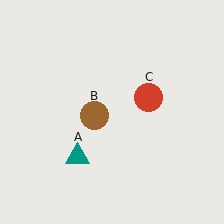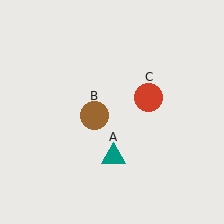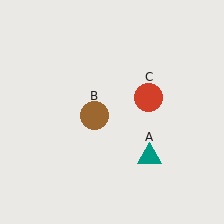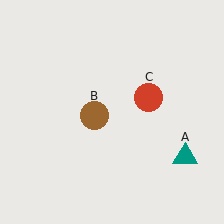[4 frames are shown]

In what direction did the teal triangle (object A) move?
The teal triangle (object A) moved right.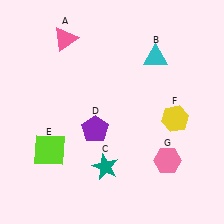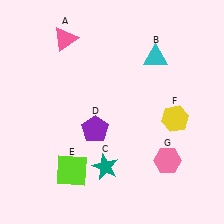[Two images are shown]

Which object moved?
The lime square (E) moved right.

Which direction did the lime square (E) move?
The lime square (E) moved right.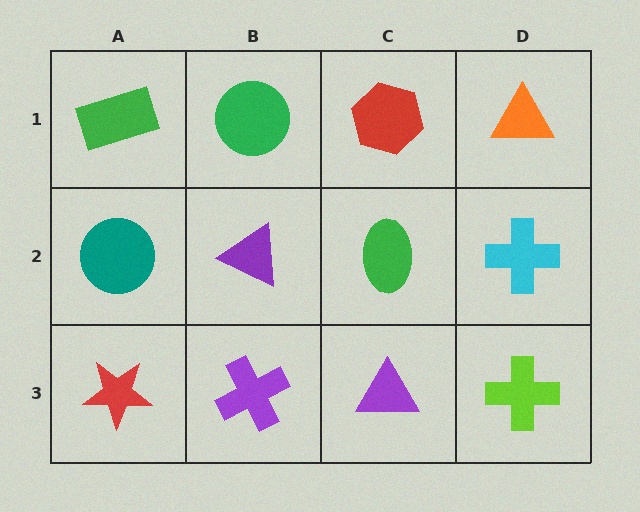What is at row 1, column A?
A green rectangle.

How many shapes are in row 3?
4 shapes.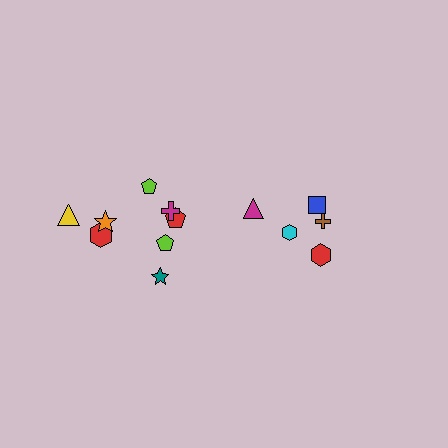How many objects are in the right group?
There are 5 objects.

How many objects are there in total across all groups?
There are 13 objects.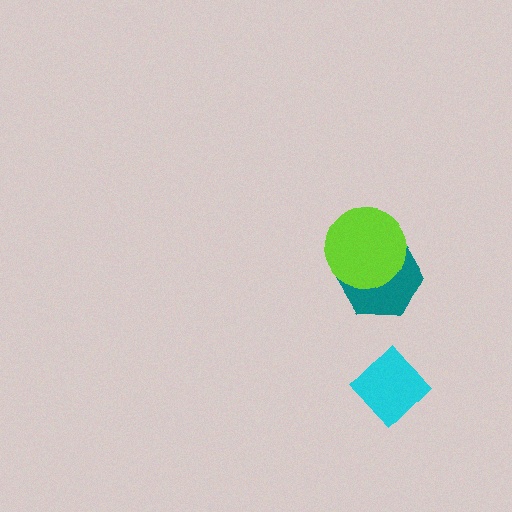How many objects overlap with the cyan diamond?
0 objects overlap with the cyan diamond.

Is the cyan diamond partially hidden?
No, no other shape covers it.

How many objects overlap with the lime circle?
1 object overlaps with the lime circle.